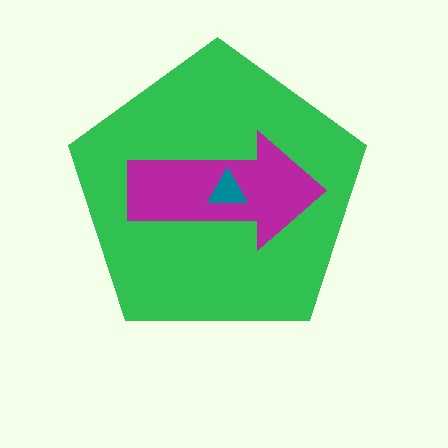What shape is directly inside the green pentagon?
The magenta arrow.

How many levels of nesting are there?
3.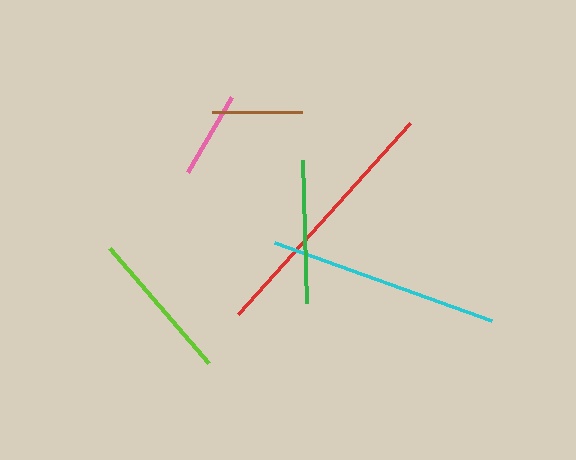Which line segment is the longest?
The red line is the longest at approximately 257 pixels.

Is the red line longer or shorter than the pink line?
The red line is longer than the pink line.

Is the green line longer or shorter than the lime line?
The lime line is longer than the green line.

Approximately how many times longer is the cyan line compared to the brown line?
The cyan line is approximately 2.6 times the length of the brown line.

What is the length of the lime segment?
The lime segment is approximately 152 pixels long.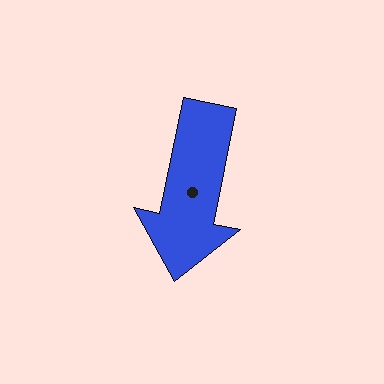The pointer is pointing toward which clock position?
Roughly 6 o'clock.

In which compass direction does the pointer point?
South.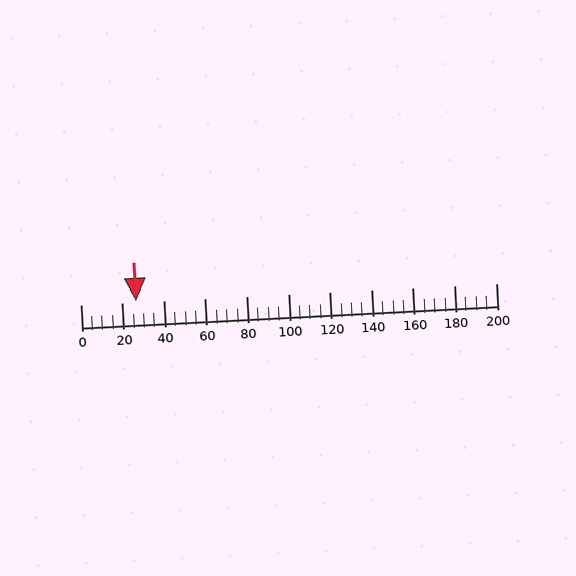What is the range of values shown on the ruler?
The ruler shows values from 0 to 200.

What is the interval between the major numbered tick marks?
The major tick marks are spaced 20 units apart.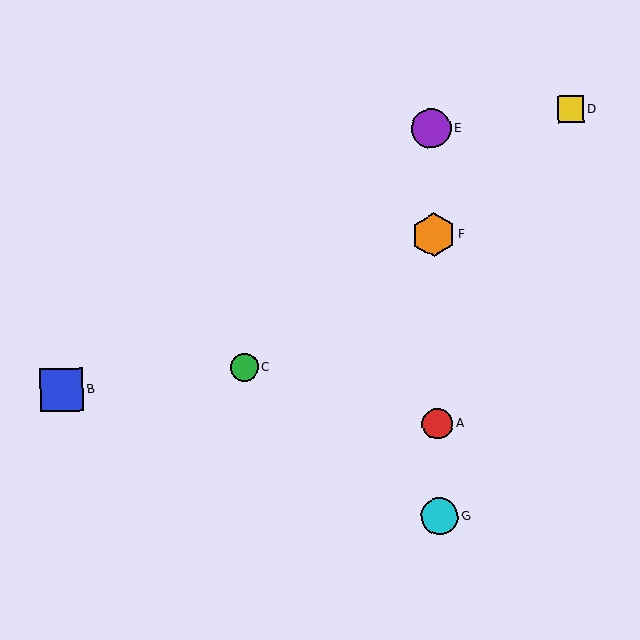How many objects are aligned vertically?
4 objects (A, E, F, G) are aligned vertically.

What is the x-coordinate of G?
Object G is at x≈440.